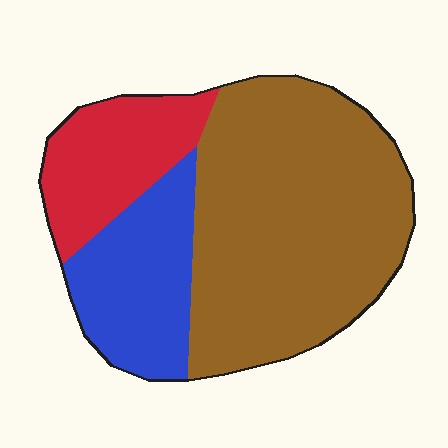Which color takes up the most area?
Brown, at roughly 60%.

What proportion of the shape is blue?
Blue takes up about one fifth (1/5) of the shape.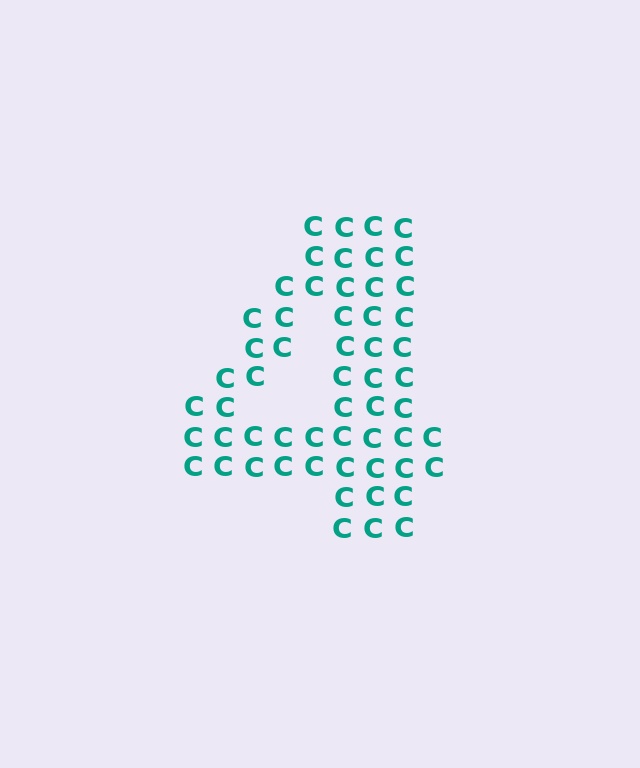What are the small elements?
The small elements are letter C's.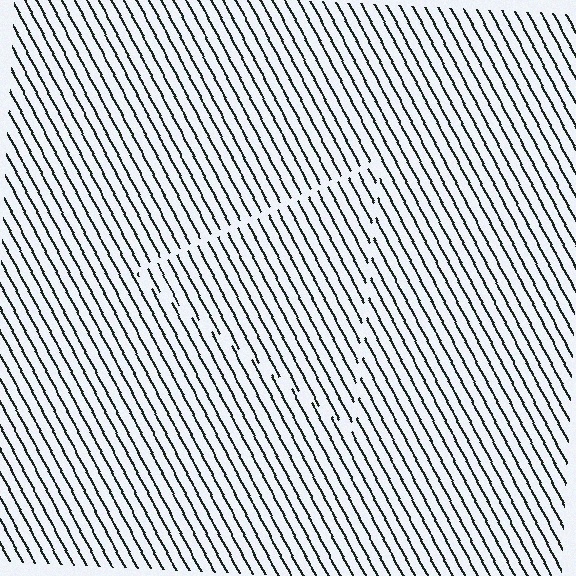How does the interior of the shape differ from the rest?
The interior of the shape contains the same grating, shifted by half a period — the contour is defined by the phase discontinuity where line-ends from the inner and outer gratings abut.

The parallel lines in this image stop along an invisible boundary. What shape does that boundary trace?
An illusory triangle. The interior of the shape contains the same grating, shifted by half a period — the contour is defined by the phase discontinuity where line-ends from the inner and outer gratings abut.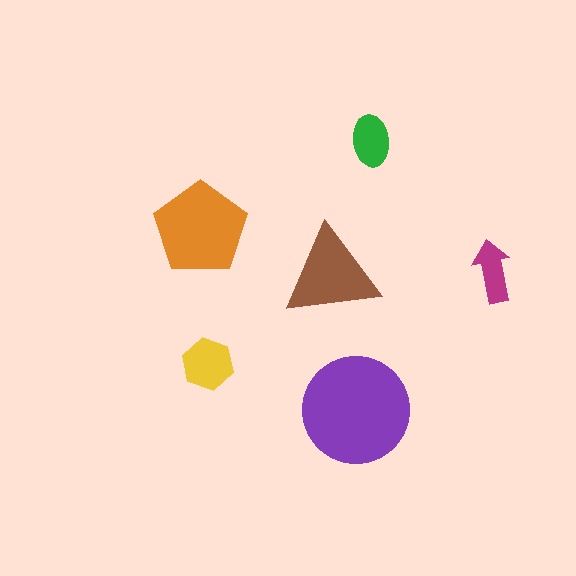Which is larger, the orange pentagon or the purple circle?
The purple circle.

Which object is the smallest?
The magenta arrow.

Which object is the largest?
The purple circle.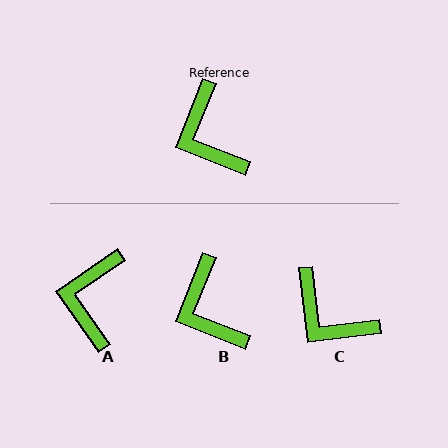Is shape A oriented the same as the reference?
No, it is off by about 34 degrees.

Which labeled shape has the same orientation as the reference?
B.